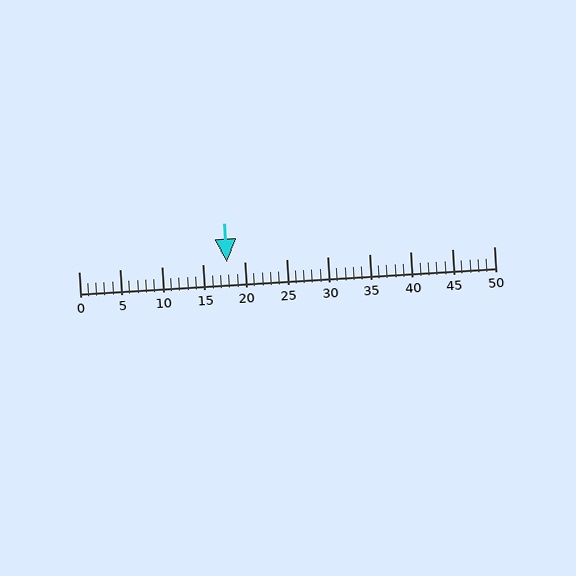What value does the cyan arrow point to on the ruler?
The cyan arrow points to approximately 18.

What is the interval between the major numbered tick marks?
The major tick marks are spaced 5 units apart.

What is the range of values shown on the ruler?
The ruler shows values from 0 to 50.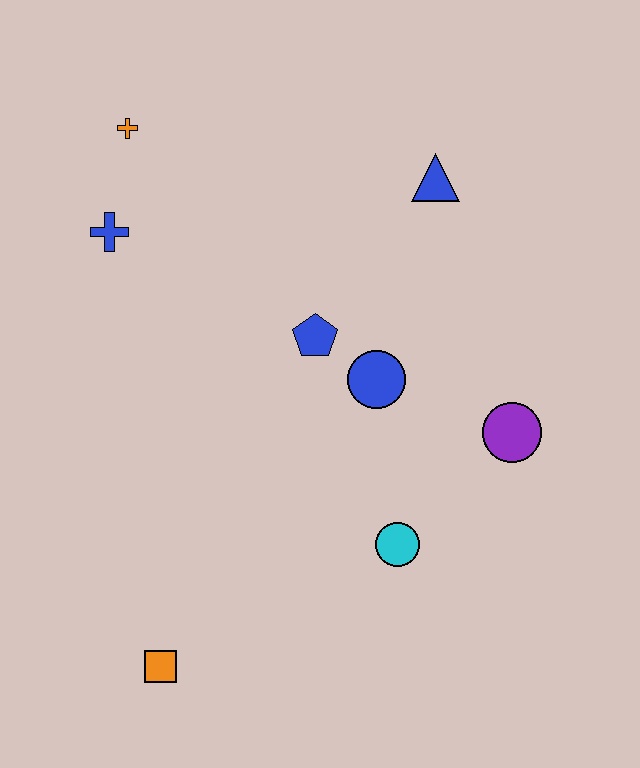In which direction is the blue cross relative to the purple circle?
The blue cross is to the left of the purple circle.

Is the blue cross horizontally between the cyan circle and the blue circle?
No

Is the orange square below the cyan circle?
Yes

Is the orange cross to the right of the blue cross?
Yes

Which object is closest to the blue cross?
The orange cross is closest to the blue cross.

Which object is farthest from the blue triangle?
The orange square is farthest from the blue triangle.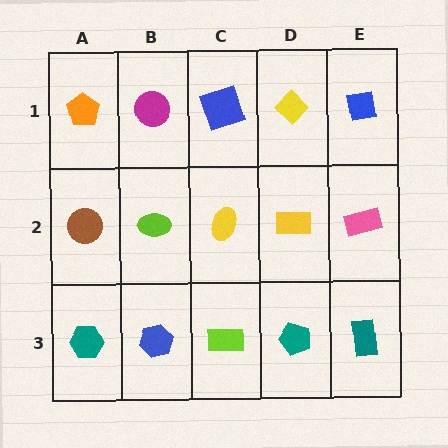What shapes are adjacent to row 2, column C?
A blue square (row 1, column C), a lime rectangle (row 3, column C), a lime ellipse (row 2, column B), a yellow rectangle (row 2, column D).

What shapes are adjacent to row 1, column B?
A lime ellipse (row 2, column B), an orange pentagon (row 1, column A), a blue square (row 1, column C).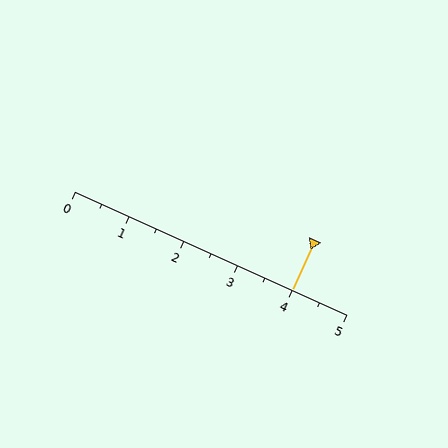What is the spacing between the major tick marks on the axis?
The major ticks are spaced 1 apart.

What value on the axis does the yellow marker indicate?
The marker indicates approximately 4.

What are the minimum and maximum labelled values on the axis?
The axis runs from 0 to 5.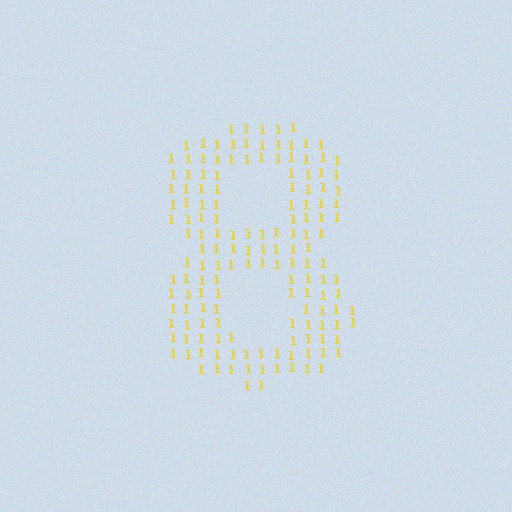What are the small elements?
The small elements are digit 1's.